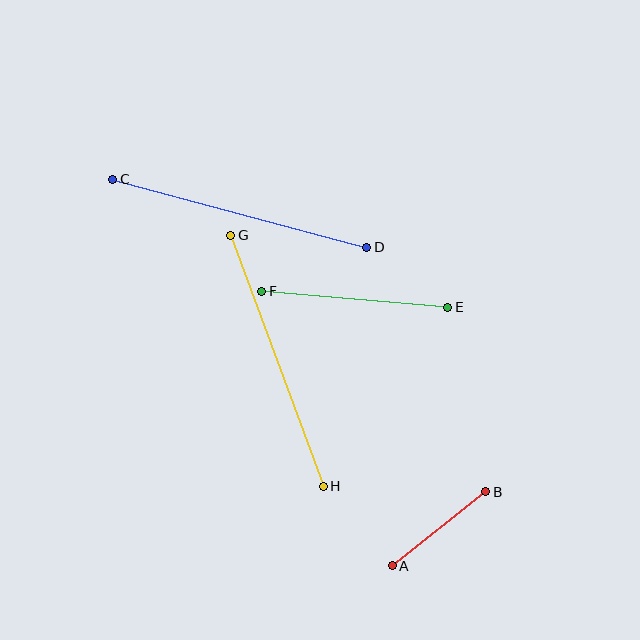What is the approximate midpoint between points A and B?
The midpoint is at approximately (439, 529) pixels.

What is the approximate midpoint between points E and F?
The midpoint is at approximately (355, 299) pixels.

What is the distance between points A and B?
The distance is approximately 119 pixels.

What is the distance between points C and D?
The distance is approximately 263 pixels.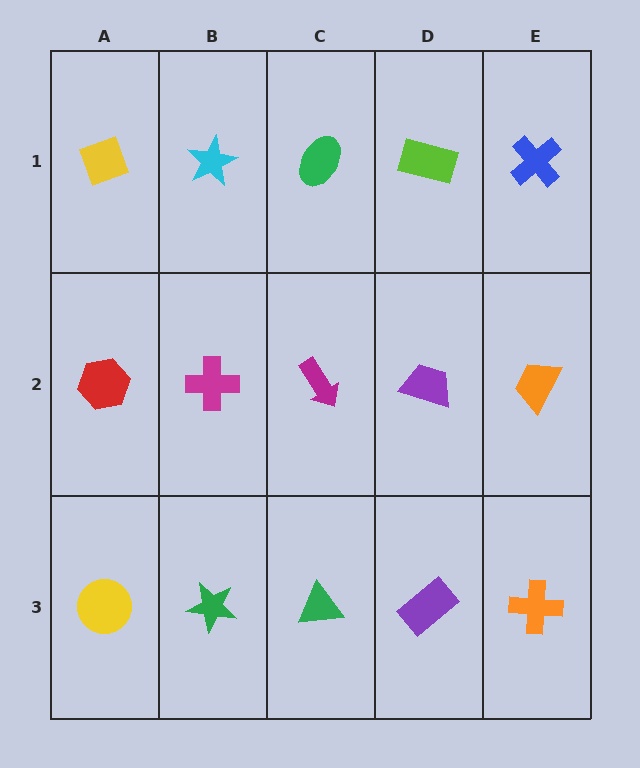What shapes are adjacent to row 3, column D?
A purple trapezoid (row 2, column D), a green triangle (row 3, column C), an orange cross (row 3, column E).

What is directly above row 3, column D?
A purple trapezoid.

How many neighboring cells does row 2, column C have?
4.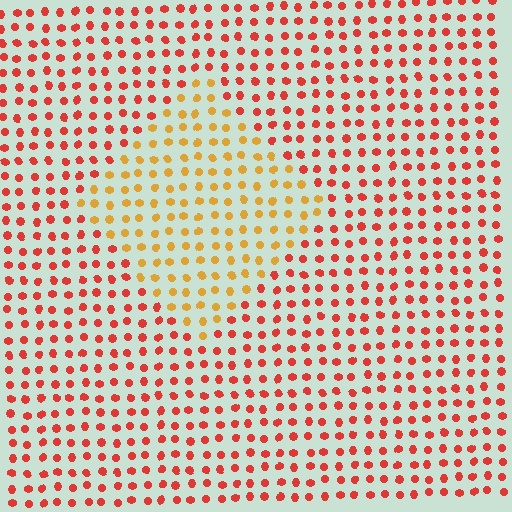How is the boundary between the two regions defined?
The boundary is defined purely by a slight shift in hue (about 39 degrees). Spacing, size, and orientation are identical on both sides.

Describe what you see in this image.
The image is filled with small red elements in a uniform arrangement. A diamond-shaped region is visible where the elements are tinted to a slightly different hue, forming a subtle color boundary.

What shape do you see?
I see a diamond.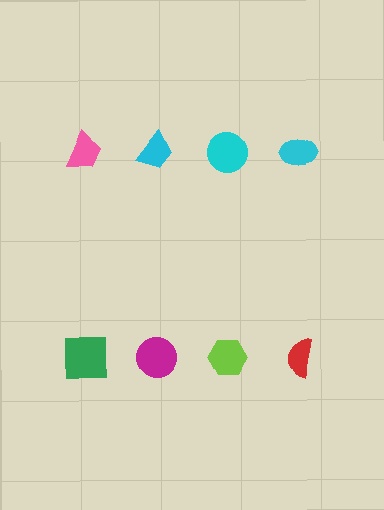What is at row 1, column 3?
A cyan circle.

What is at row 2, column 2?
A magenta circle.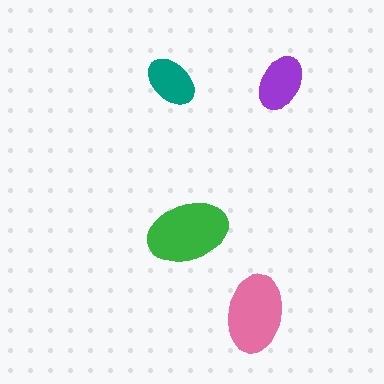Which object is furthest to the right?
The purple ellipse is rightmost.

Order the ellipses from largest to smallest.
the green one, the pink one, the purple one, the teal one.